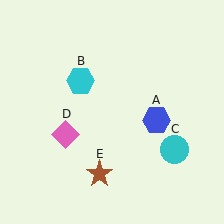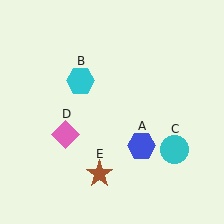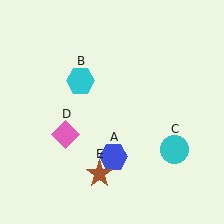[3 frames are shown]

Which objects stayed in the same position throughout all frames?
Cyan hexagon (object B) and cyan circle (object C) and pink diamond (object D) and brown star (object E) remained stationary.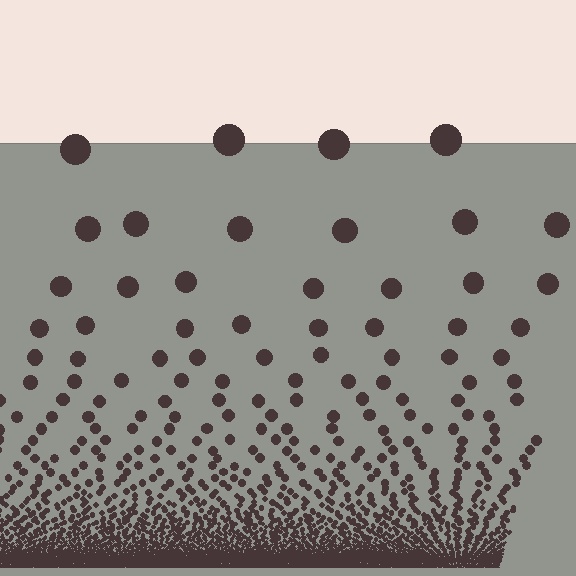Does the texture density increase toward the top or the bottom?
Density increases toward the bottom.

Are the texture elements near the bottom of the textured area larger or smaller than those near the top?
Smaller. The gradient is inverted — elements near the bottom are smaller and denser.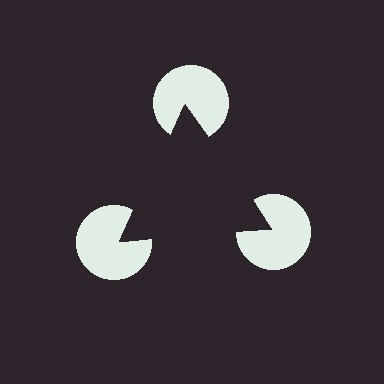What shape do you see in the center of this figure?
An illusory triangle — its edges are inferred from the aligned wedge cuts in the pac-man discs, not physically drawn.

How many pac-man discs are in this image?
There are 3 — one at each vertex of the illusory triangle.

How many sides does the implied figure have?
3 sides.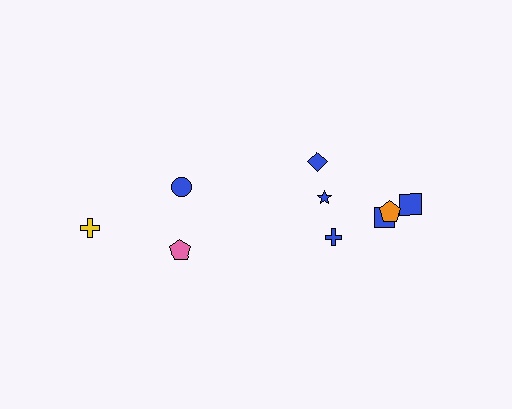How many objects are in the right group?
There are 6 objects.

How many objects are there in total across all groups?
There are 9 objects.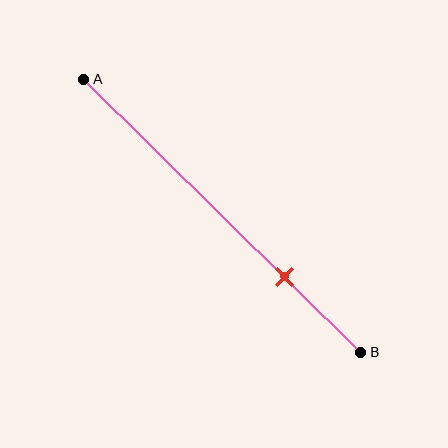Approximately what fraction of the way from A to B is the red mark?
The red mark is approximately 70% of the way from A to B.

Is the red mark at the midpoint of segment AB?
No, the mark is at about 70% from A, not at the 50% midpoint.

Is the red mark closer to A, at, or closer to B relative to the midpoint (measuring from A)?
The red mark is closer to point B than the midpoint of segment AB.